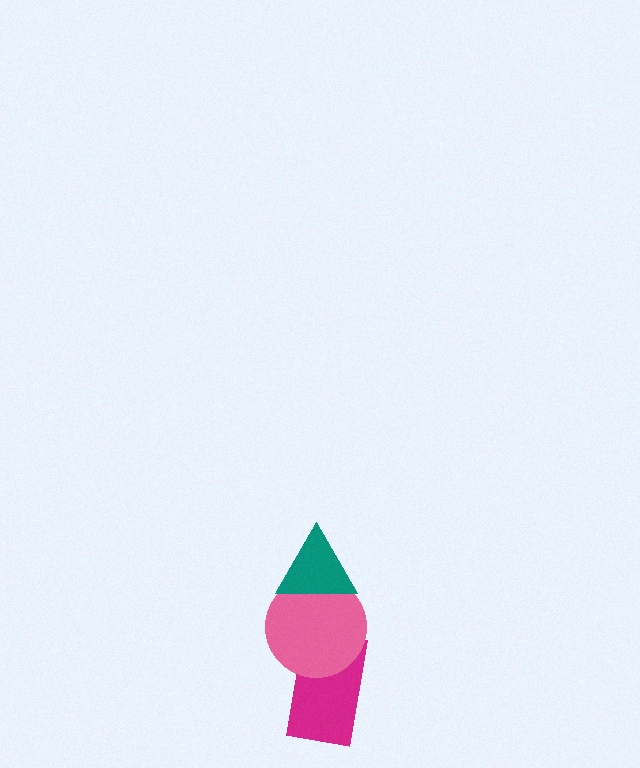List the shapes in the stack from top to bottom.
From top to bottom: the teal triangle, the pink circle, the magenta rectangle.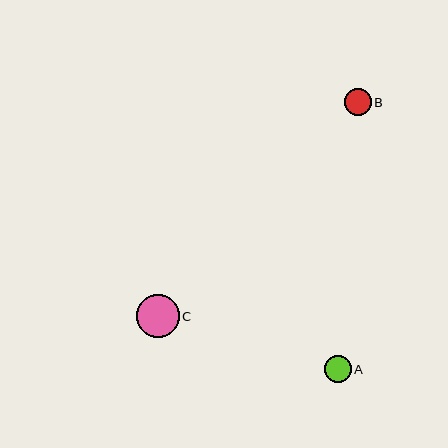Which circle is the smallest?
Circle A is the smallest with a size of approximately 27 pixels.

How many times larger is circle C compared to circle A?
Circle C is approximately 1.6 times the size of circle A.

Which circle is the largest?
Circle C is the largest with a size of approximately 43 pixels.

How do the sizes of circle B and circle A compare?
Circle B and circle A are approximately the same size.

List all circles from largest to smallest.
From largest to smallest: C, B, A.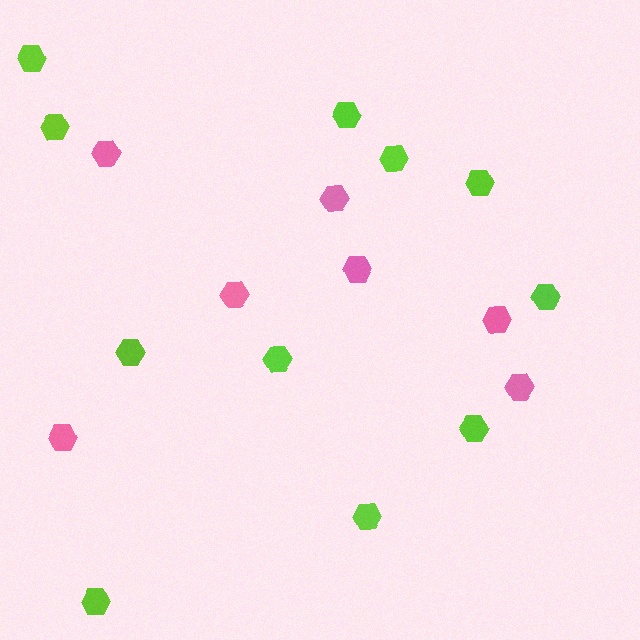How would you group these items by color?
There are 2 groups: one group of lime hexagons (11) and one group of pink hexagons (7).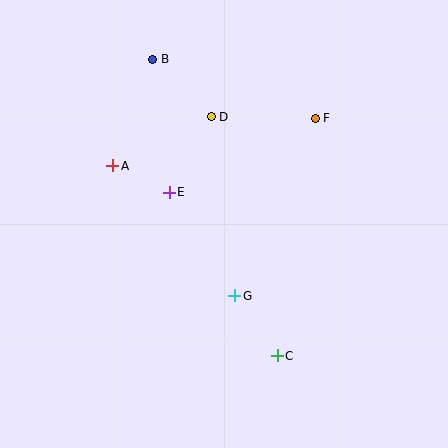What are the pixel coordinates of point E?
Point E is at (169, 192).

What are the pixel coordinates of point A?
Point A is at (113, 166).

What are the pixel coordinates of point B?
Point B is at (153, 59).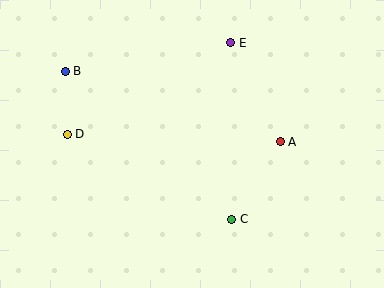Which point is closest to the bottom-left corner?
Point D is closest to the bottom-left corner.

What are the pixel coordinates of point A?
Point A is at (280, 142).